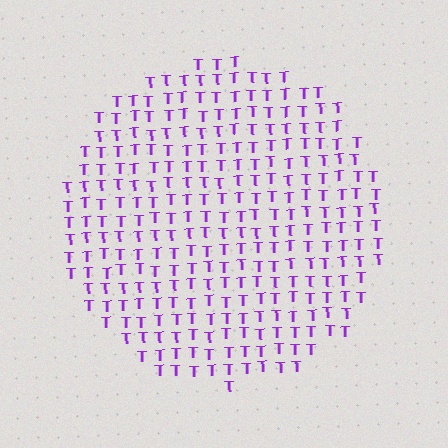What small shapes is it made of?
It is made of small letter T's.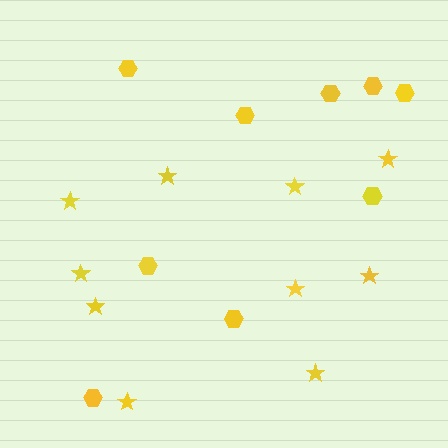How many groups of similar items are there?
There are 2 groups: one group of stars (10) and one group of hexagons (9).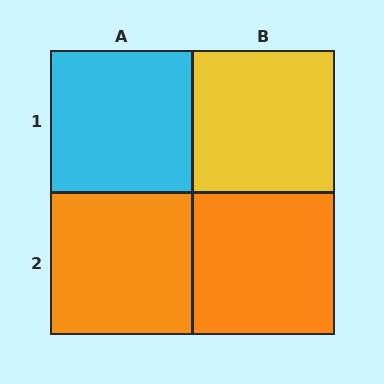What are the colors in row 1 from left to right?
Cyan, yellow.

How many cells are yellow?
1 cell is yellow.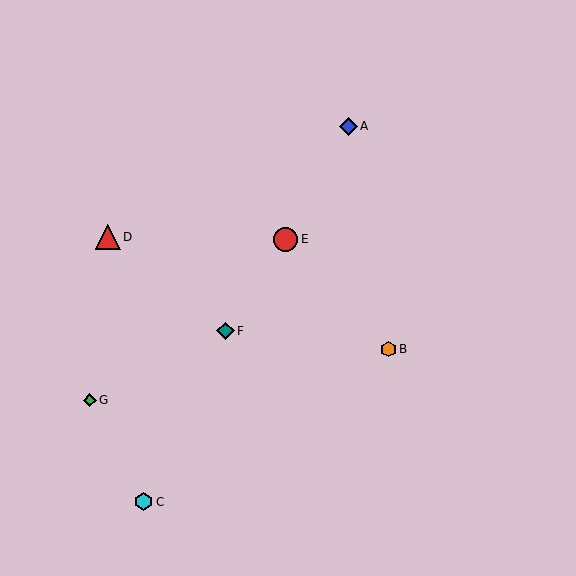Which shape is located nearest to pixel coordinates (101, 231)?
The red triangle (labeled D) at (108, 237) is nearest to that location.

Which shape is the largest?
The red triangle (labeled D) is the largest.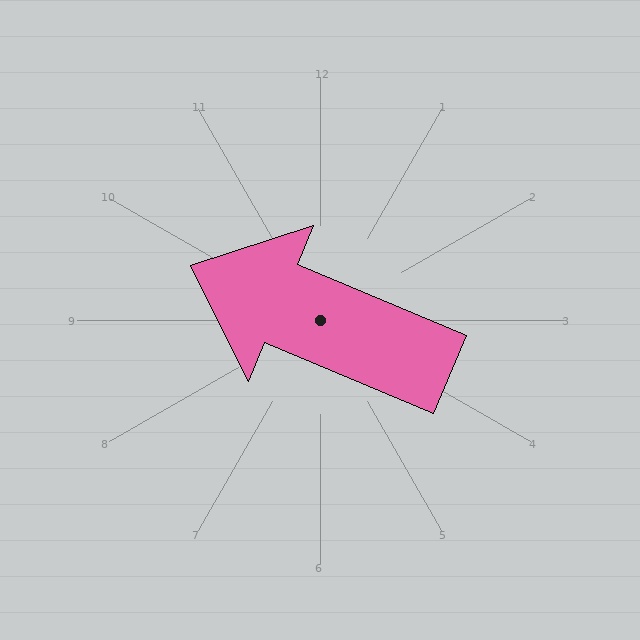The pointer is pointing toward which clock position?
Roughly 10 o'clock.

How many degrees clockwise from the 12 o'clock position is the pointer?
Approximately 293 degrees.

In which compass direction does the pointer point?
Northwest.